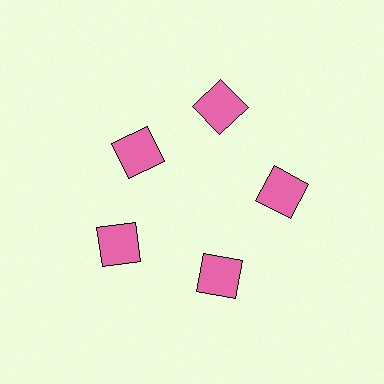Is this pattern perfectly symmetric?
No. The 5 pink squares are arranged in a ring, but one element near the 10 o'clock position is pulled inward toward the center, breaking the 5-fold rotational symmetry.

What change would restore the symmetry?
The symmetry would be restored by moving it outward, back onto the ring so that all 5 squares sit at equal angles and equal distance from the center.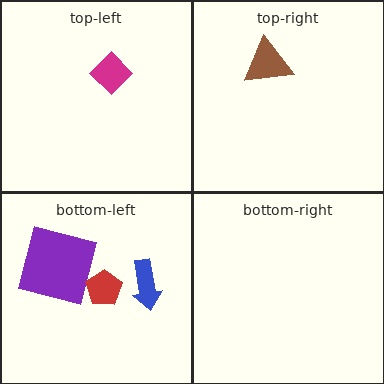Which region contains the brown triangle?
The top-right region.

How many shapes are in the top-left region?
1.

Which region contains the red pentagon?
The bottom-left region.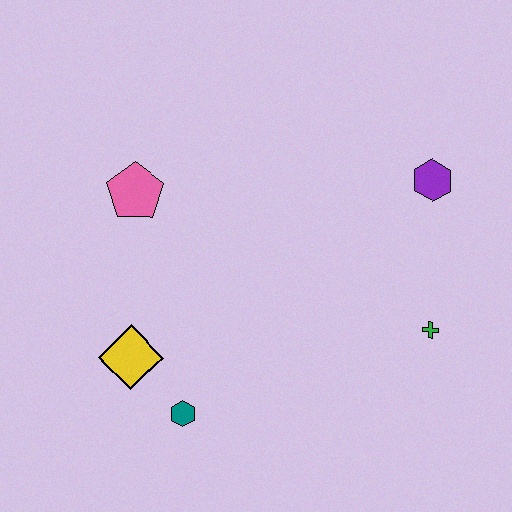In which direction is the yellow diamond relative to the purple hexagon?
The yellow diamond is to the left of the purple hexagon.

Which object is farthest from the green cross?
The pink pentagon is farthest from the green cross.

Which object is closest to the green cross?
The purple hexagon is closest to the green cross.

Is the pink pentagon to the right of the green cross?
No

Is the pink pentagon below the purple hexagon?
Yes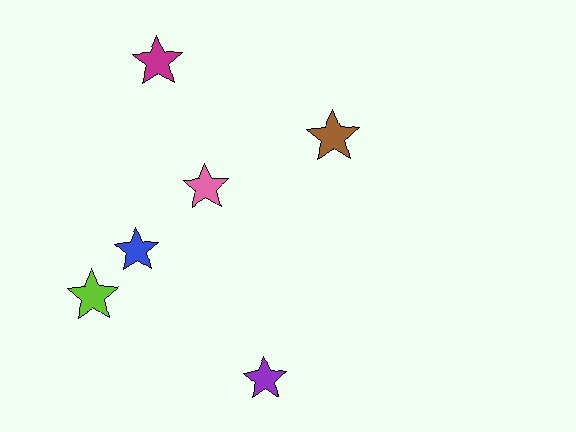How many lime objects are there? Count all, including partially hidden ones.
There is 1 lime object.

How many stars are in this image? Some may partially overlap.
There are 6 stars.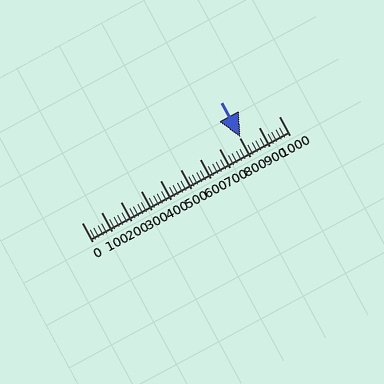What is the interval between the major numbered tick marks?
The major tick marks are spaced 100 units apart.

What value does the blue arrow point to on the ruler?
The blue arrow points to approximately 806.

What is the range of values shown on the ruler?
The ruler shows values from 0 to 1000.